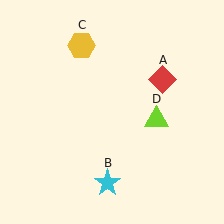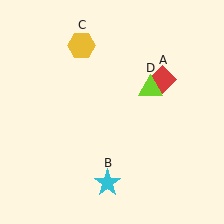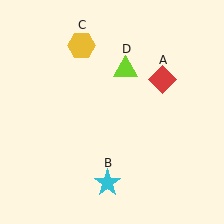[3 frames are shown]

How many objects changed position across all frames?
1 object changed position: lime triangle (object D).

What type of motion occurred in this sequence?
The lime triangle (object D) rotated counterclockwise around the center of the scene.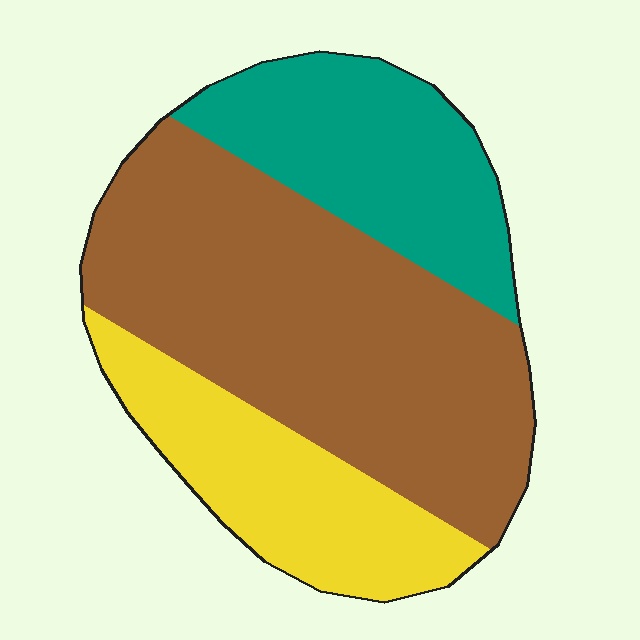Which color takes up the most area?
Brown, at roughly 55%.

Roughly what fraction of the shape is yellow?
Yellow takes up about one quarter (1/4) of the shape.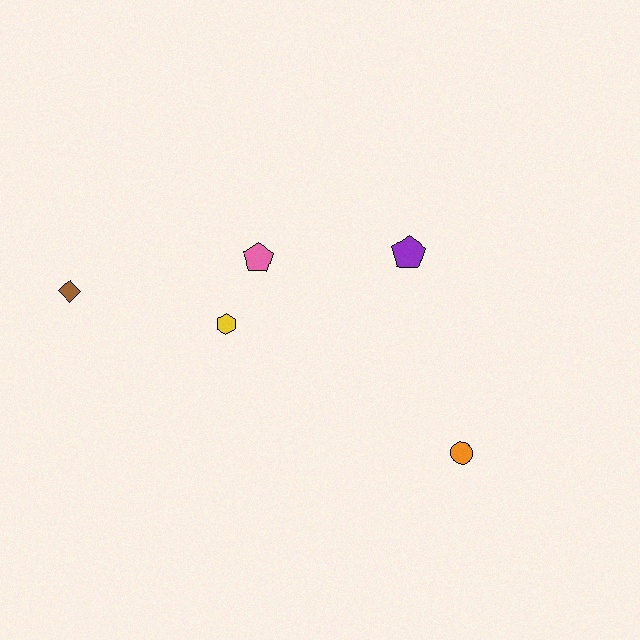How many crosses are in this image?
There are no crosses.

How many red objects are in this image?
There are no red objects.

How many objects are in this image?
There are 5 objects.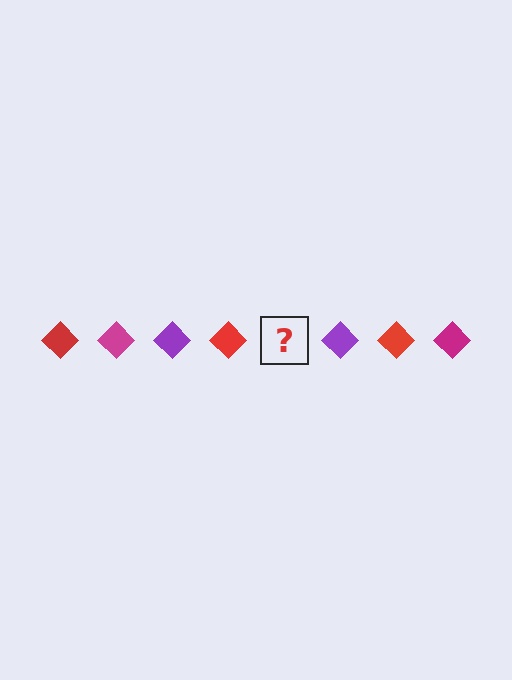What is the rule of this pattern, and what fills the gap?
The rule is that the pattern cycles through red, magenta, purple diamonds. The gap should be filled with a magenta diamond.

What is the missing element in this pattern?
The missing element is a magenta diamond.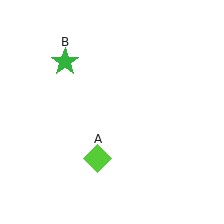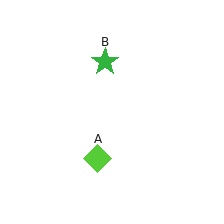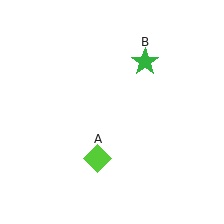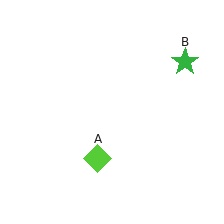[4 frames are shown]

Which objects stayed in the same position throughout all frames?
Lime diamond (object A) remained stationary.